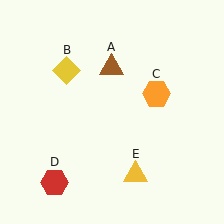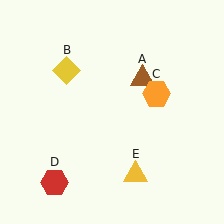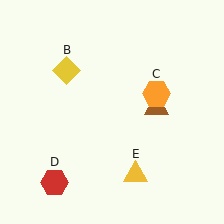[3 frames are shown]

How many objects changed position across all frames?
1 object changed position: brown triangle (object A).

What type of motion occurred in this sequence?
The brown triangle (object A) rotated clockwise around the center of the scene.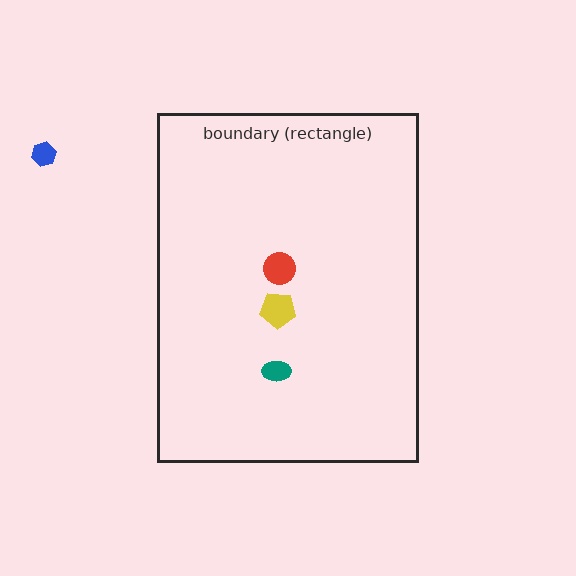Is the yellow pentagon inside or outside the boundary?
Inside.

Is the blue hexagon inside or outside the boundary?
Outside.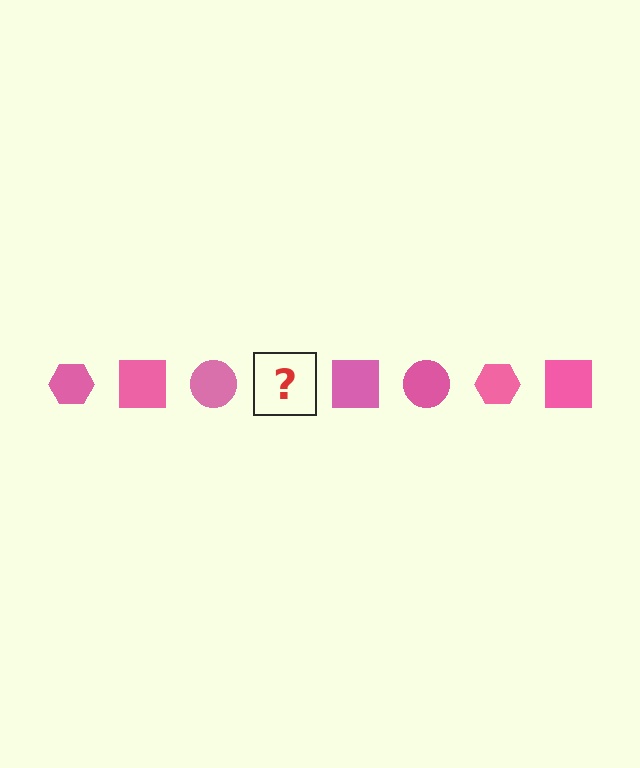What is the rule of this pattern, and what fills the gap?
The rule is that the pattern cycles through hexagon, square, circle shapes in pink. The gap should be filled with a pink hexagon.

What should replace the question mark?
The question mark should be replaced with a pink hexagon.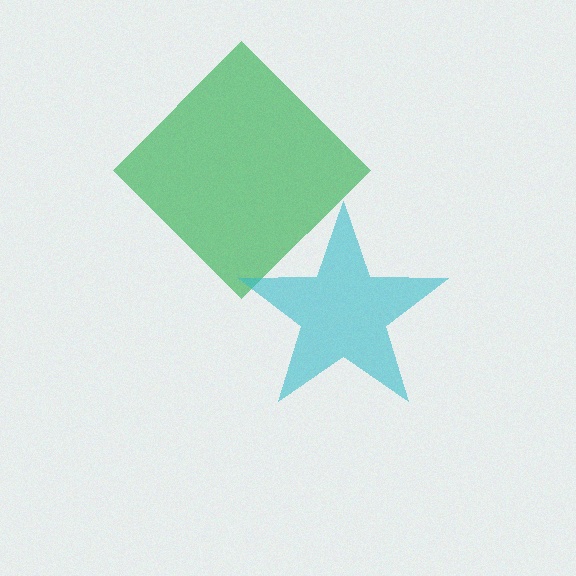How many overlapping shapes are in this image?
There are 2 overlapping shapes in the image.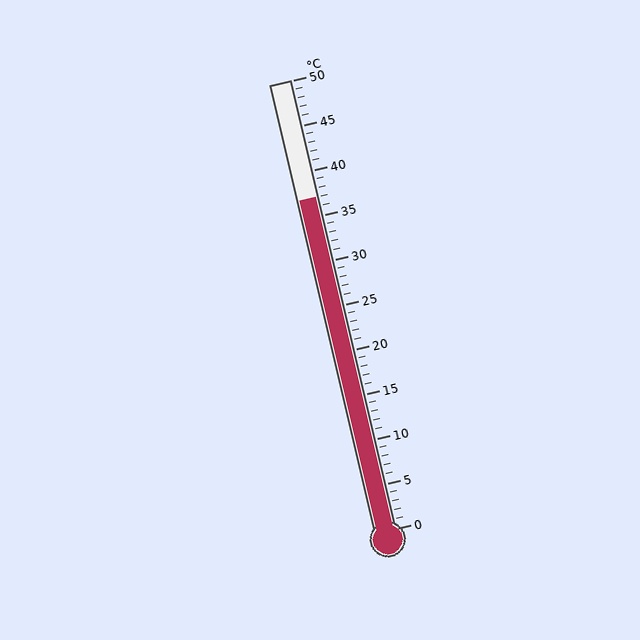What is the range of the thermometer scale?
The thermometer scale ranges from 0°C to 50°C.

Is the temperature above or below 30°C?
The temperature is above 30°C.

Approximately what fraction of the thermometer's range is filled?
The thermometer is filled to approximately 75% of its range.